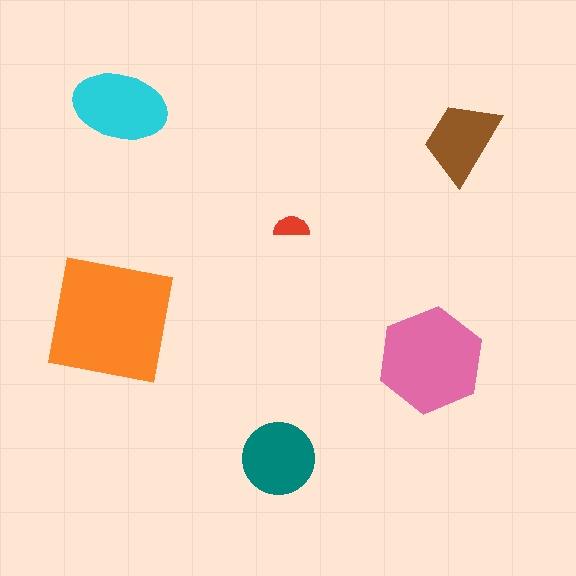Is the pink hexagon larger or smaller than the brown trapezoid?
Larger.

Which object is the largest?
The orange square.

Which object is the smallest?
The red semicircle.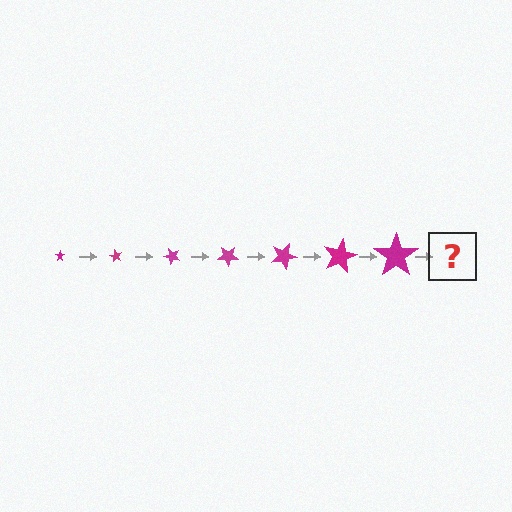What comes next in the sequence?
The next element should be a star, larger than the previous one and rotated 420 degrees from the start.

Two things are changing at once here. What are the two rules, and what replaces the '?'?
The two rules are that the star grows larger each step and it rotates 60 degrees each step. The '?' should be a star, larger than the previous one and rotated 420 degrees from the start.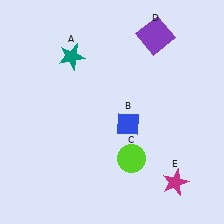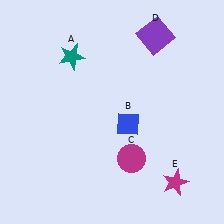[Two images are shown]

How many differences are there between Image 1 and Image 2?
There is 1 difference between the two images.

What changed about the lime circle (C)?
In Image 1, C is lime. In Image 2, it changed to magenta.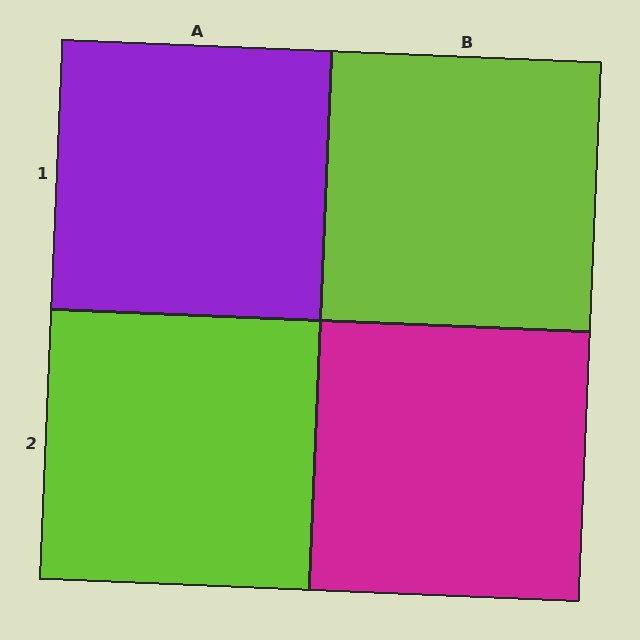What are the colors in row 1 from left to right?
Purple, lime.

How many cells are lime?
2 cells are lime.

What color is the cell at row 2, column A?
Lime.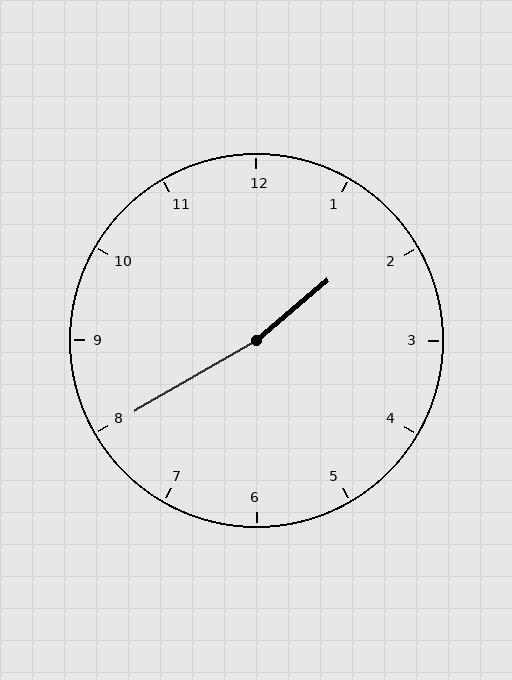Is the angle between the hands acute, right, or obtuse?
It is obtuse.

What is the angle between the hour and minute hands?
Approximately 170 degrees.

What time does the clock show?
1:40.